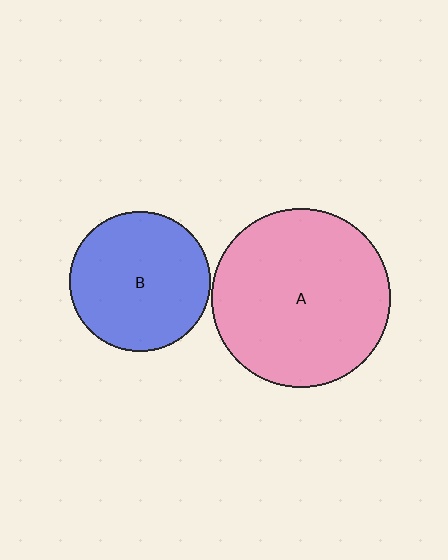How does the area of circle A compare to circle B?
Approximately 1.6 times.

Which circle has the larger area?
Circle A (pink).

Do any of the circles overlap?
No, none of the circles overlap.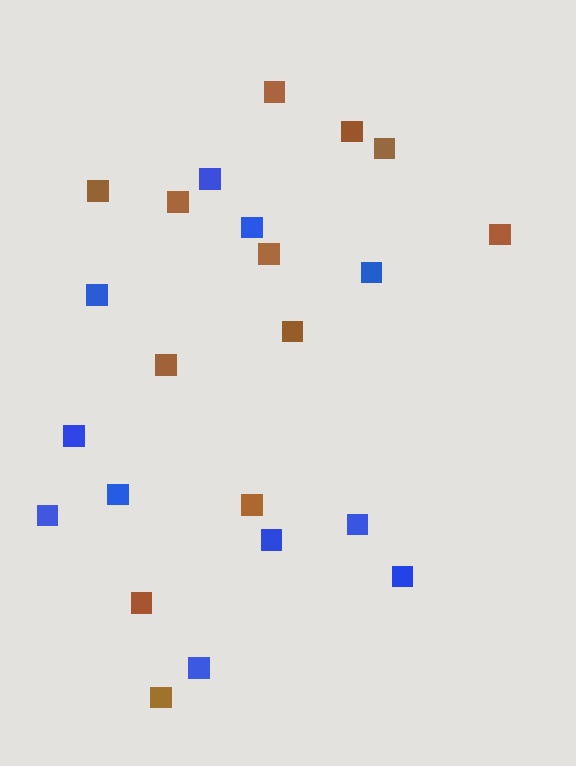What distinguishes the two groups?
There are 2 groups: one group of blue squares (11) and one group of brown squares (12).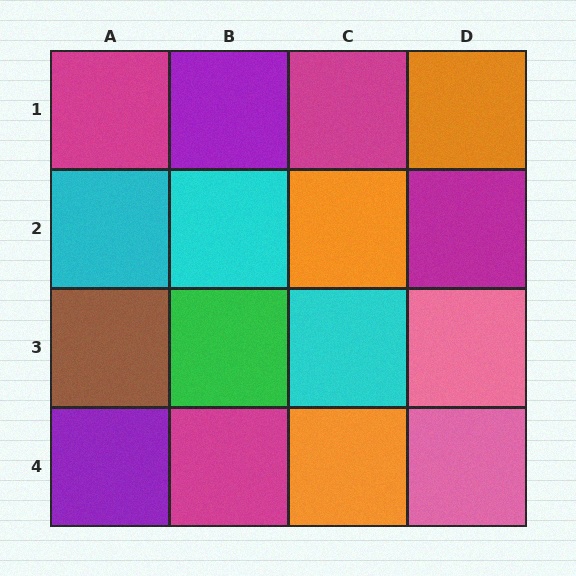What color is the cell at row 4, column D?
Pink.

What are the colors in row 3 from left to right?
Brown, green, cyan, pink.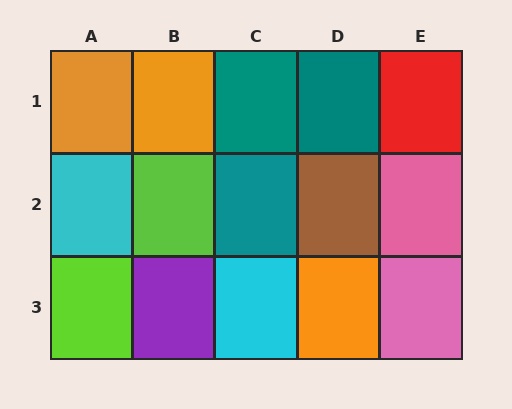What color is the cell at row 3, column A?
Lime.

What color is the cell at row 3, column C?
Cyan.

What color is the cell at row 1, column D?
Teal.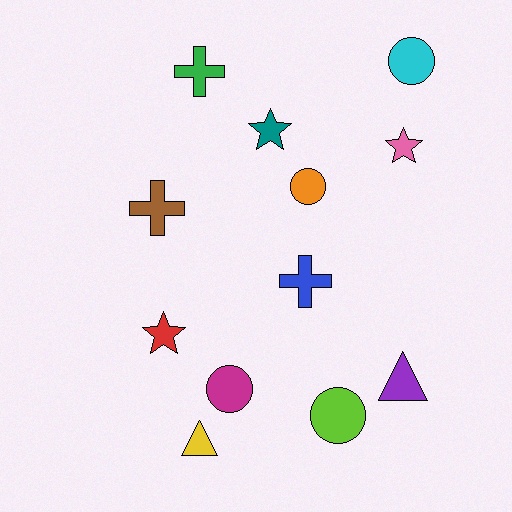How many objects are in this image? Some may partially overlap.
There are 12 objects.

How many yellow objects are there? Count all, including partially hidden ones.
There is 1 yellow object.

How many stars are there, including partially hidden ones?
There are 3 stars.